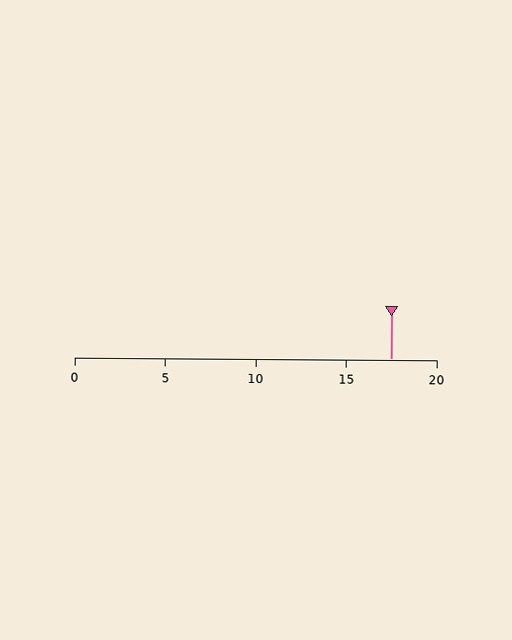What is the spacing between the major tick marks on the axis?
The major ticks are spaced 5 apart.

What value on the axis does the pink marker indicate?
The marker indicates approximately 17.5.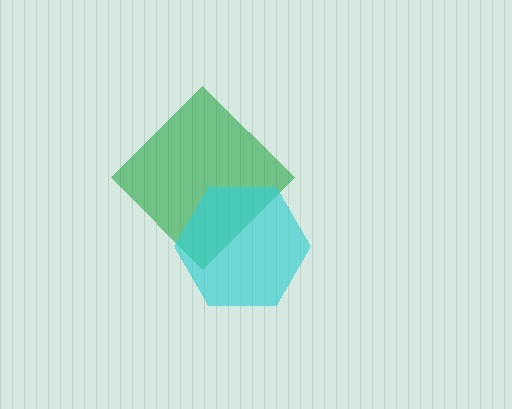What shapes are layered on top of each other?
The layered shapes are: a green diamond, a cyan hexagon.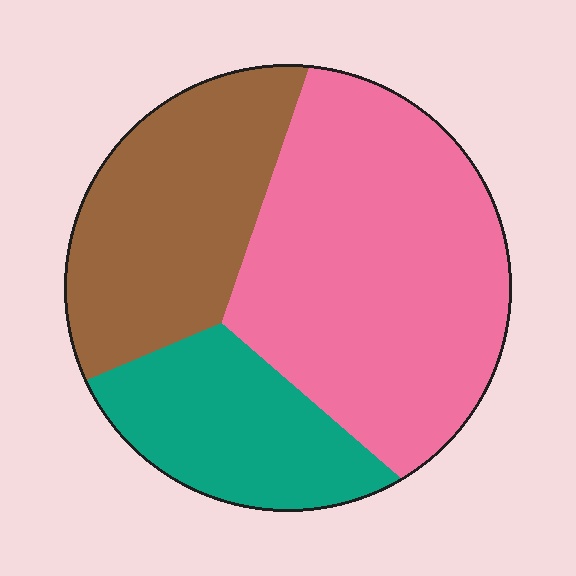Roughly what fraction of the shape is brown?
Brown covers 29% of the shape.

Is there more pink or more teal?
Pink.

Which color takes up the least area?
Teal, at roughly 20%.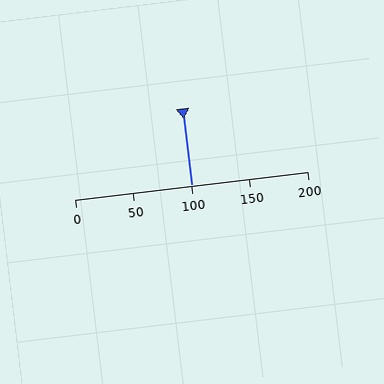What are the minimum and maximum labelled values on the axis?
The axis runs from 0 to 200.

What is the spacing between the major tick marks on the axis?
The major ticks are spaced 50 apart.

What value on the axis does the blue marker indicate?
The marker indicates approximately 100.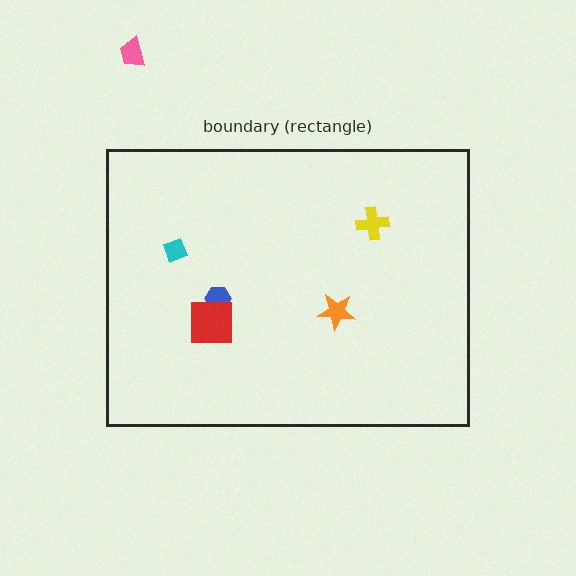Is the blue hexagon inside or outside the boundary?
Inside.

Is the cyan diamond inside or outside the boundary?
Inside.